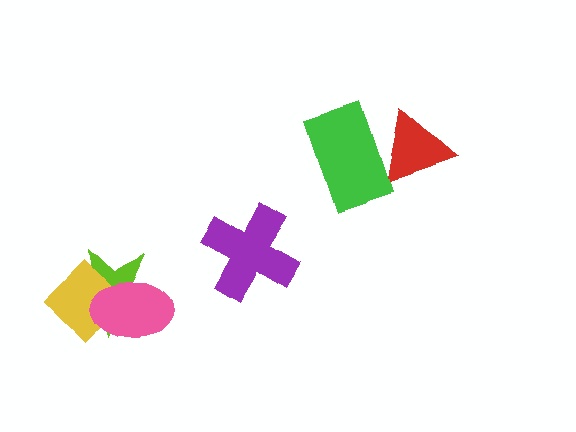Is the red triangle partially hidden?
Yes, it is partially covered by another shape.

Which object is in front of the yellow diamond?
The pink ellipse is in front of the yellow diamond.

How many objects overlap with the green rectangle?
1 object overlaps with the green rectangle.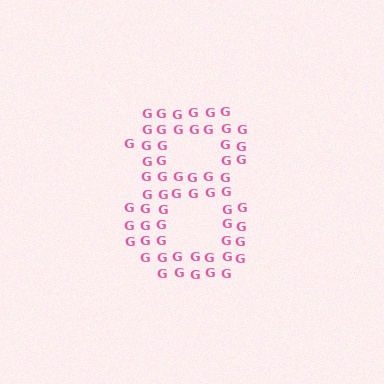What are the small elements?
The small elements are letter G's.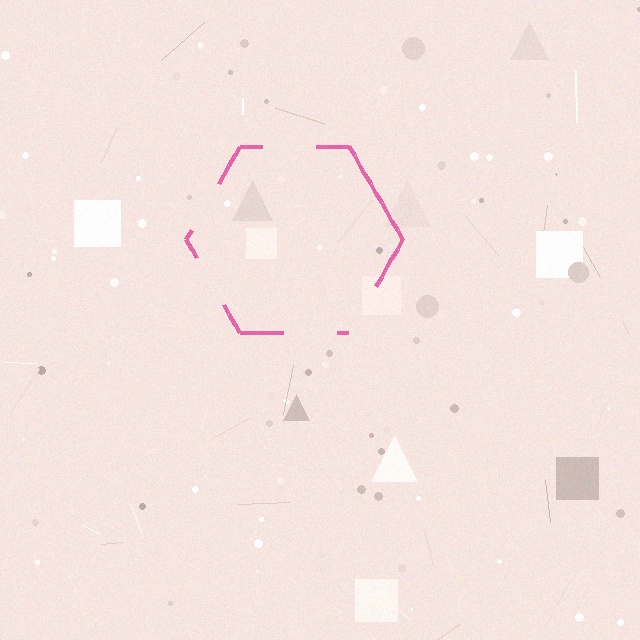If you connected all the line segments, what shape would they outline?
They would outline a hexagon.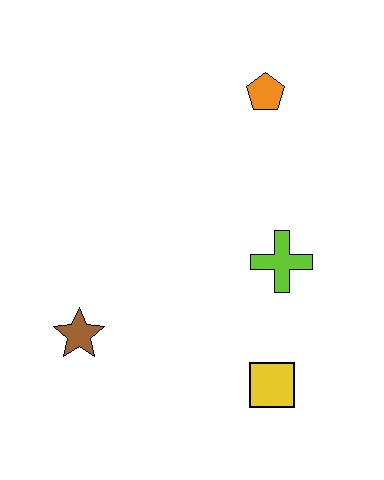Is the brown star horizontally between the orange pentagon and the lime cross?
No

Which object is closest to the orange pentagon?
The lime cross is closest to the orange pentagon.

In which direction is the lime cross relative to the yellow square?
The lime cross is above the yellow square.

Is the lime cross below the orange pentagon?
Yes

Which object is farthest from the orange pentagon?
The brown star is farthest from the orange pentagon.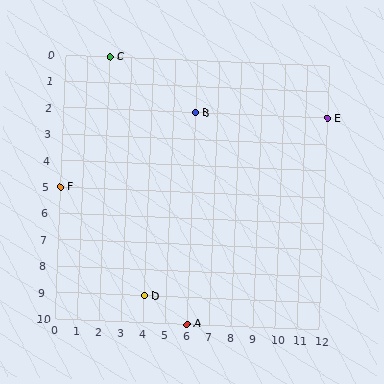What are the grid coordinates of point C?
Point C is at grid coordinates (2, 0).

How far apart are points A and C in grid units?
Points A and C are 4 columns and 10 rows apart (about 10.8 grid units diagonally).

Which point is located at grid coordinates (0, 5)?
Point F is at (0, 5).